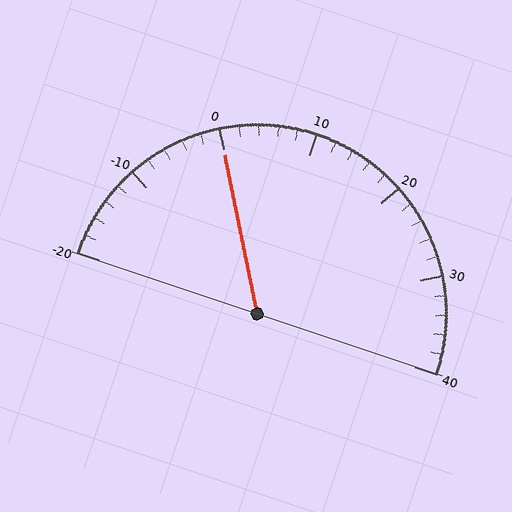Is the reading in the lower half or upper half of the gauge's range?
The reading is in the lower half of the range (-20 to 40).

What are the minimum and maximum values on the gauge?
The gauge ranges from -20 to 40.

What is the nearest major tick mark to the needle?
The nearest major tick mark is 0.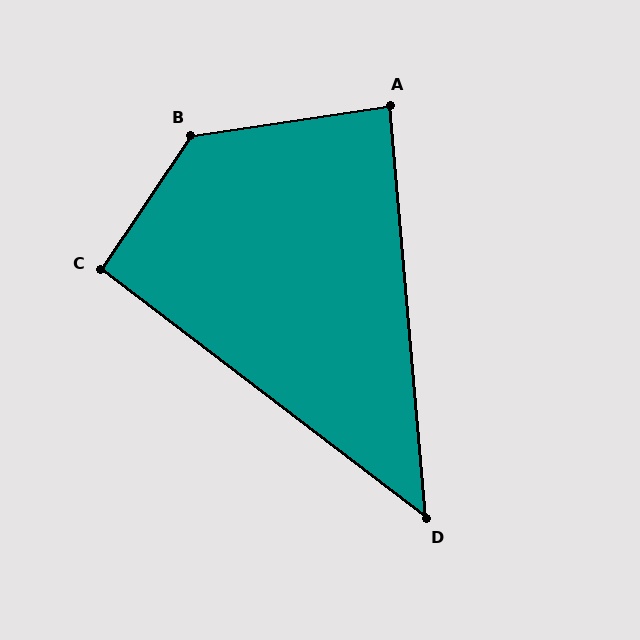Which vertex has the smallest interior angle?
D, at approximately 48 degrees.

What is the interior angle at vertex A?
Approximately 87 degrees (approximately right).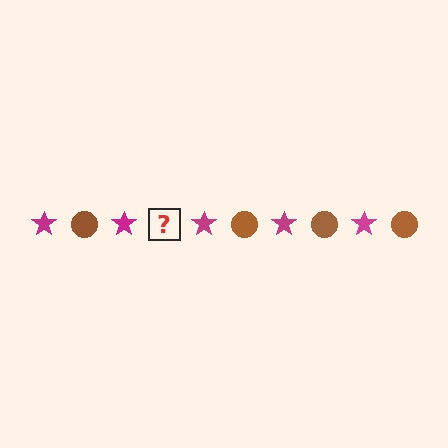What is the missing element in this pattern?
The missing element is a brown circle.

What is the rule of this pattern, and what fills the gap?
The rule is that the pattern alternates between magenta star and brown circle. The gap should be filled with a brown circle.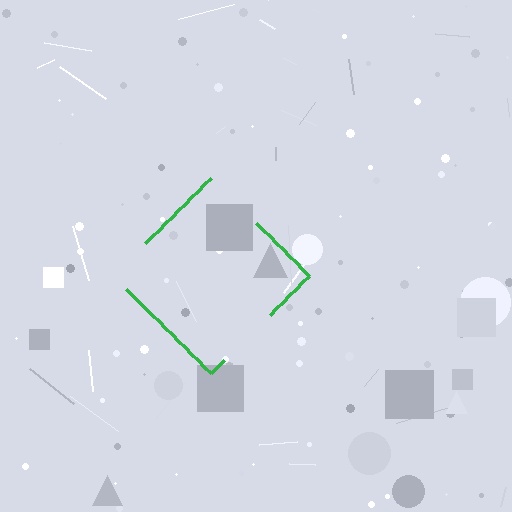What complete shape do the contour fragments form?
The contour fragments form a diamond.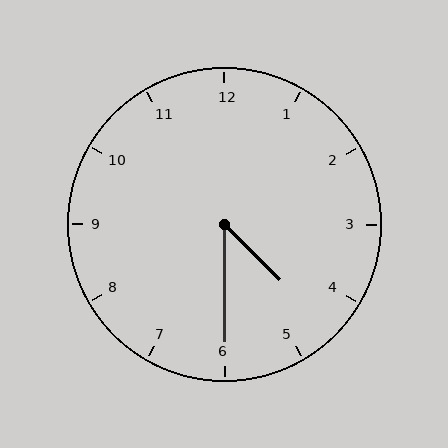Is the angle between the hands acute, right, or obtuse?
It is acute.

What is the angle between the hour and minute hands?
Approximately 45 degrees.